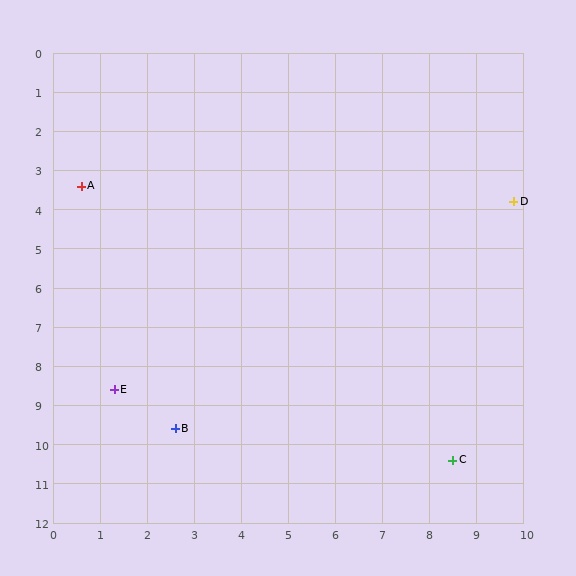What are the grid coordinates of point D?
Point D is at approximately (9.8, 3.8).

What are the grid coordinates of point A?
Point A is at approximately (0.6, 3.4).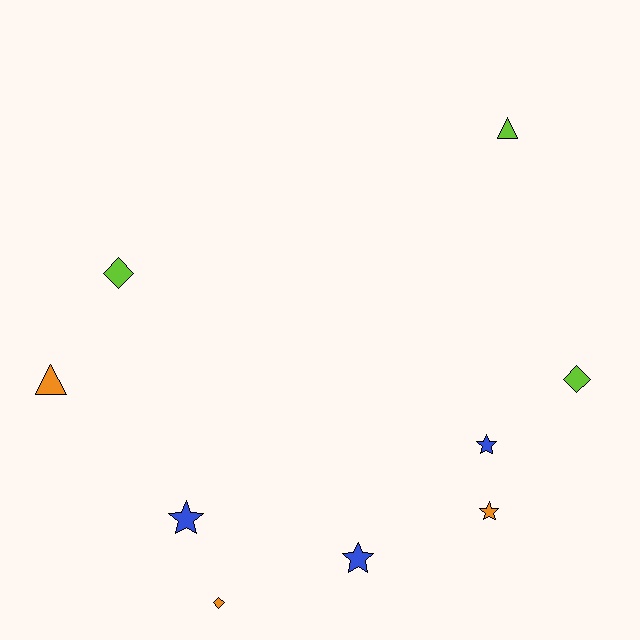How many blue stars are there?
There are 3 blue stars.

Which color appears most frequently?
Orange, with 3 objects.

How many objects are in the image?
There are 9 objects.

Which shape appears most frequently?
Star, with 4 objects.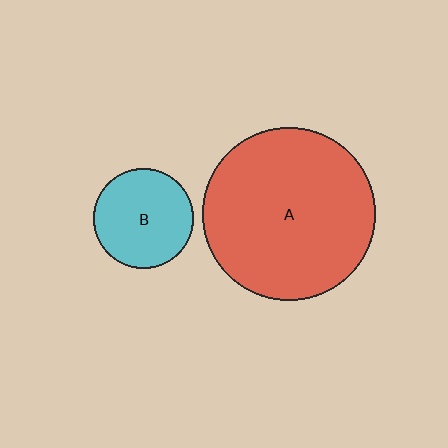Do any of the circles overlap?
No, none of the circles overlap.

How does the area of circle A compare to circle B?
Approximately 3.0 times.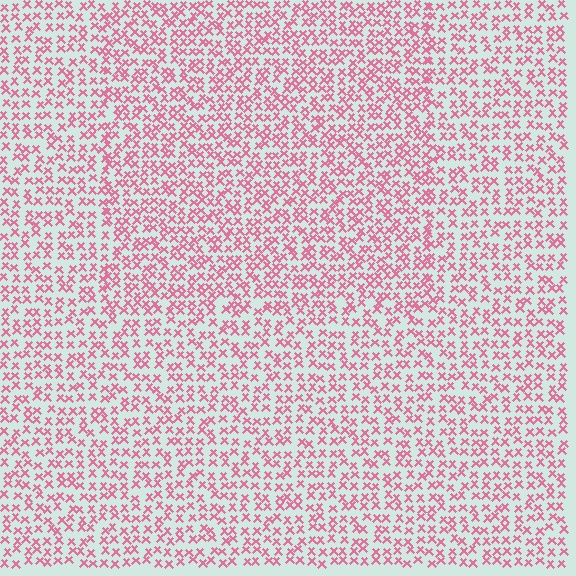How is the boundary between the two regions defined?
The boundary is defined by a change in element density (approximately 1.4x ratio). All elements are the same color, size, and shape.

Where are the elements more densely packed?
The elements are more densely packed inside the rectangle boundary.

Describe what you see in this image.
The image contains small pink elements arranged at two different densities. A rectangle-shaped region is visible where the elements are more densely packed than the surrounding area.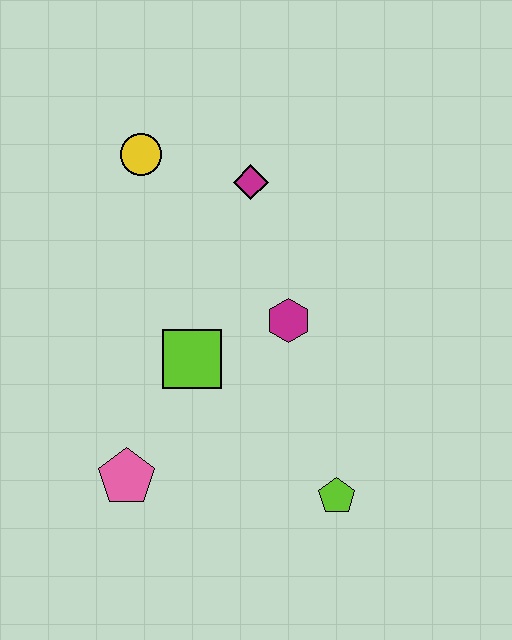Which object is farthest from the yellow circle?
The lime pentagon is farthest from the yellow circle.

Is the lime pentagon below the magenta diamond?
Yes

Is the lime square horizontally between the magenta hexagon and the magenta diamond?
No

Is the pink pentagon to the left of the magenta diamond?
Yes